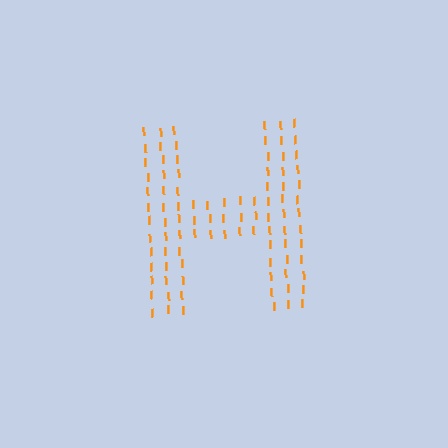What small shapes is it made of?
It is made of small letter I's.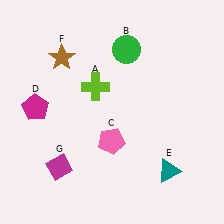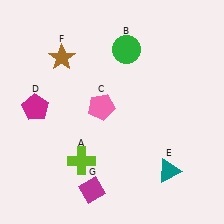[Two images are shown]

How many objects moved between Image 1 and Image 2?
3 objects moved between the two images.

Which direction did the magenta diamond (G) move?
The magenta diamond (G) moved right.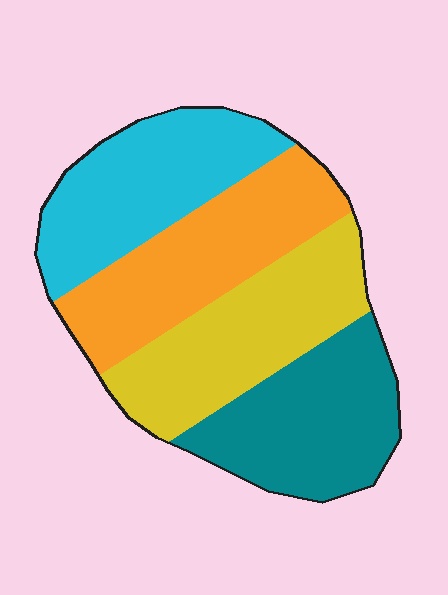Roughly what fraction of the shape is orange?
Orange takes up about one quarter (1/4) of the shape.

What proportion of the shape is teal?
Teal covers roughly 25% of the shape.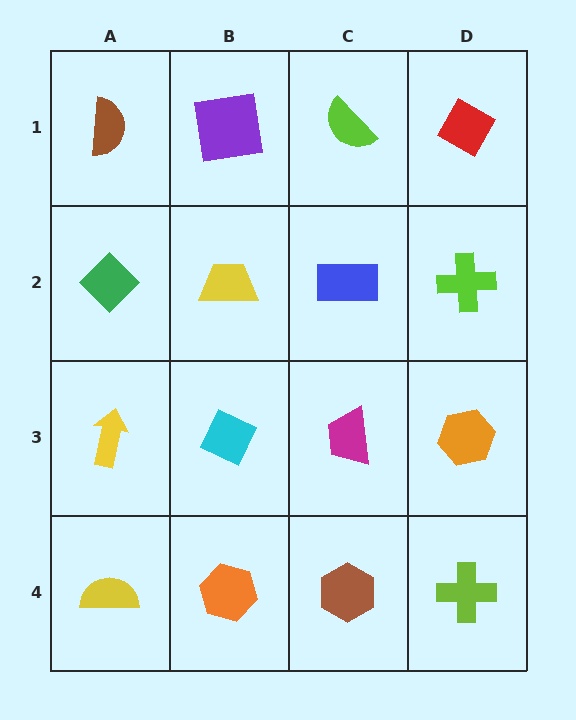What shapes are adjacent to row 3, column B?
A yellow trapezoid (row 2, column B), an orange hexagon (row 4, column B), a yellow arrow (row 3, column A), a magenta trapezoid (row 3, column C).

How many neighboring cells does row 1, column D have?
2.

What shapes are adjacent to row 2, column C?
A lime semicircle (row 1, column C), a magenta trapezoid (row 3, column C), a yellow trapezoid (row 2, column B), a lime cross (row 2, column D).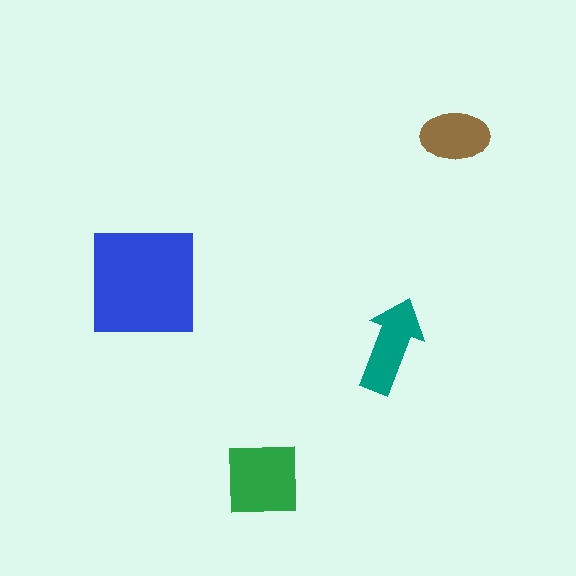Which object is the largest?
The blue square.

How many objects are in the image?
There are 4 objects in the image.